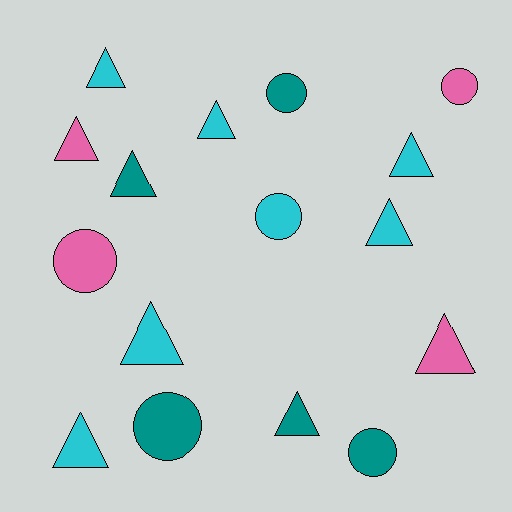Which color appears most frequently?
Cyan, with 7 objects.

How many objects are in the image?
There are 16 objects.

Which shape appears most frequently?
Triangle, with 10 objects.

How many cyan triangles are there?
There are 6 cyan triangles.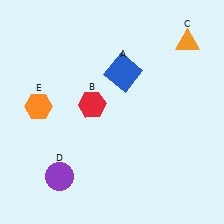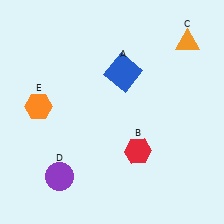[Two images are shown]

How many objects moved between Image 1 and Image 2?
1 object moved between the two images.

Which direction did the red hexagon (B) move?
The red hexagon (B) moved down.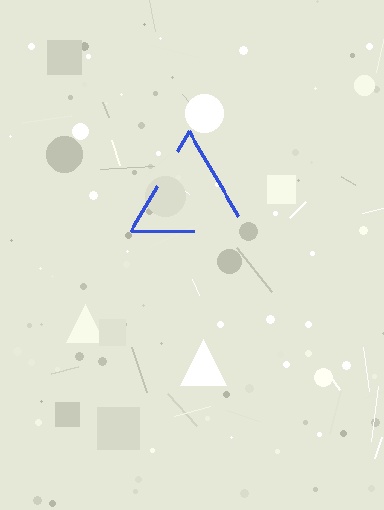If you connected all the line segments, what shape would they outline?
They would outline a triangle.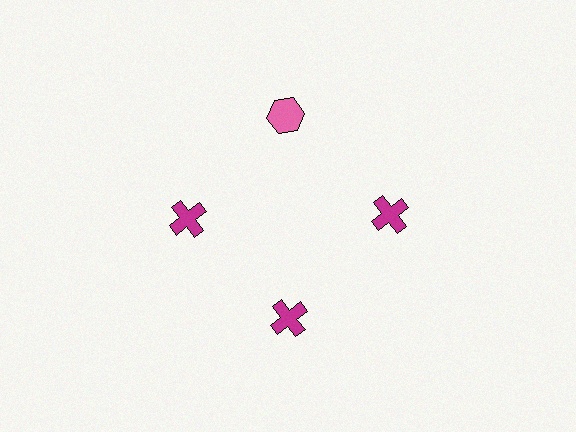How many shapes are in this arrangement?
There are 4 shapes arranged in a ring pattern.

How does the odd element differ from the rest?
It differs in both color (pink instead of magenta) and shape (hexagon instead of cross).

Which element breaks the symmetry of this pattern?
The pink hexagon at roughly the 12 o'clock position breaks the symmetry. All other shapes are magenta crosses.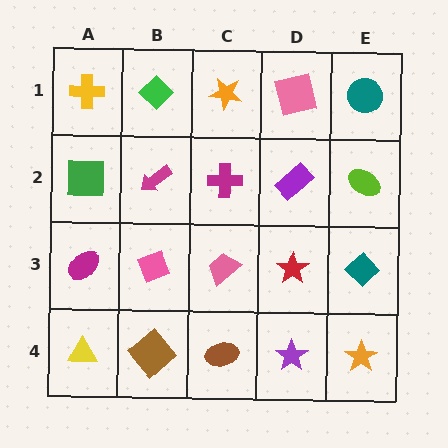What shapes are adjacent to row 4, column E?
A teal diamond (row 3, column E), a purple star (row 4, column D).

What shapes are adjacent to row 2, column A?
A yellow cross (row 1, column A), a magenta ellipse (row 3, column A), a magenta arrow (row 2, column B).